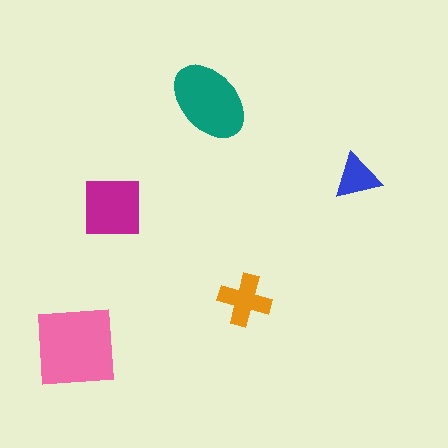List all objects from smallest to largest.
The blue triangle, the orange cross, the magenta square, the teal ellipse, the pink square.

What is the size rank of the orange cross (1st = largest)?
4th.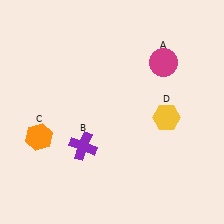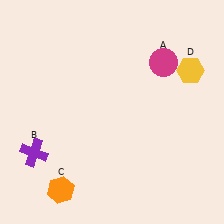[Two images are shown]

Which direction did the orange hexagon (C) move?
The orange hexagon (C) moved down.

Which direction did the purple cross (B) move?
The purple cross (B) moved left.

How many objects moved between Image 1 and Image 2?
3 objects moved between the two images.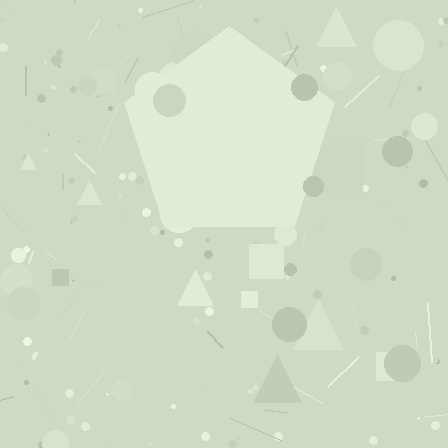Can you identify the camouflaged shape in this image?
The camouflaged shape is a pentagon.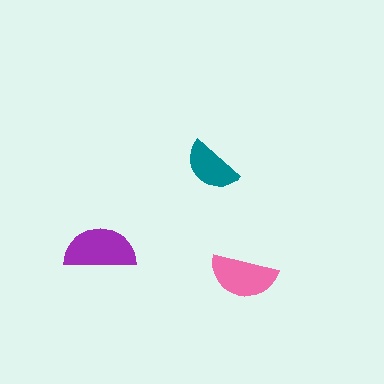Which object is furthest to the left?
The purple semicircle is leftmost.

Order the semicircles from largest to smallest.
the purple one, the pink one, the teal one.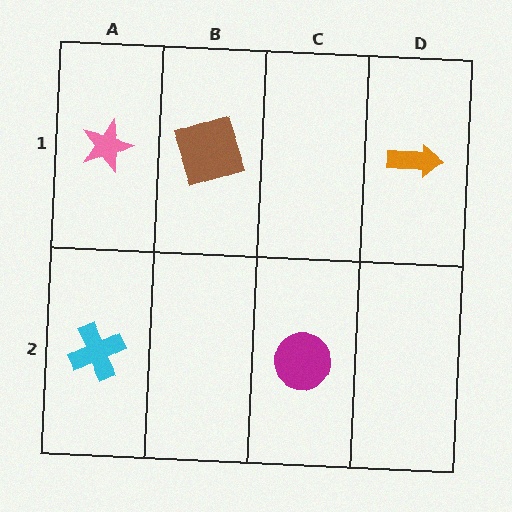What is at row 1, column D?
An orange arrow.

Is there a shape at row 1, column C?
No, that cell is empty.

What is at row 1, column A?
A pink star.